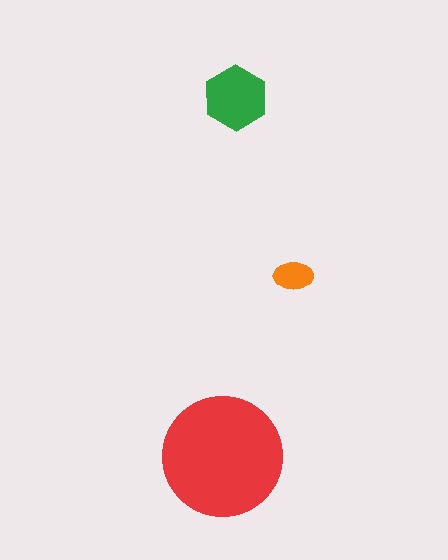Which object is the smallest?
The orange ellipse.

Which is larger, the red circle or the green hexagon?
The red circle.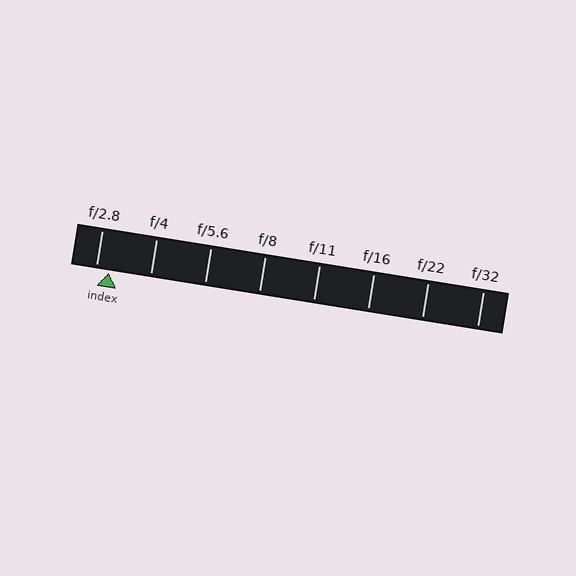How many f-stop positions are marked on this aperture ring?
There are 8 f-stop positions marked.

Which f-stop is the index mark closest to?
The index mark is closest to f/2.8.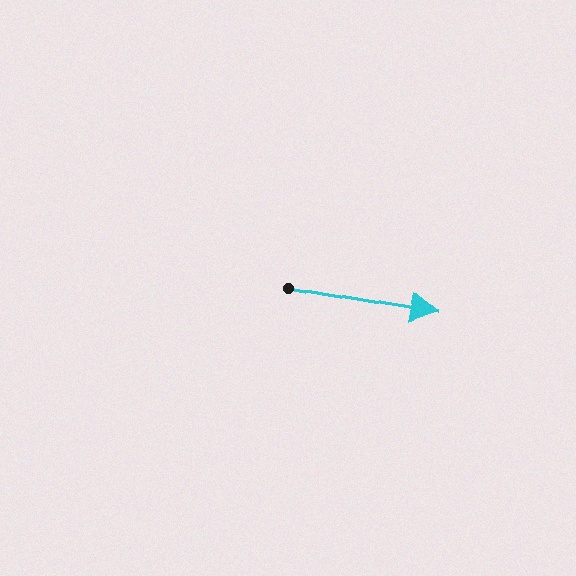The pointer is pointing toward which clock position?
Roughly 3 o'clock.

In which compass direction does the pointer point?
East.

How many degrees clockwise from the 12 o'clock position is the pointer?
Approximately 100 degrees.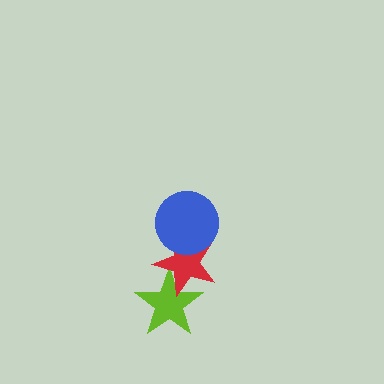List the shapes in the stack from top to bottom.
From top to bottom: the blue circle, the red star, the lime star.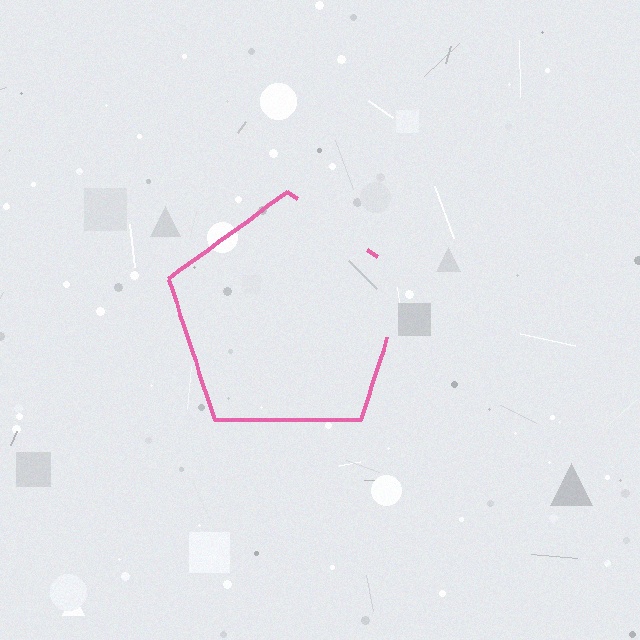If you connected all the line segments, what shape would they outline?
They would outline a pentagon.